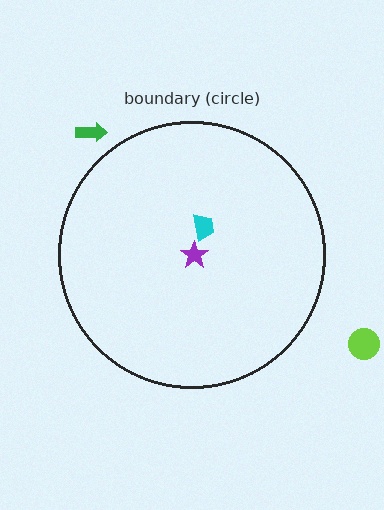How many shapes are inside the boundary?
2 inside, 2 outside.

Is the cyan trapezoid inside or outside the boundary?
Inside.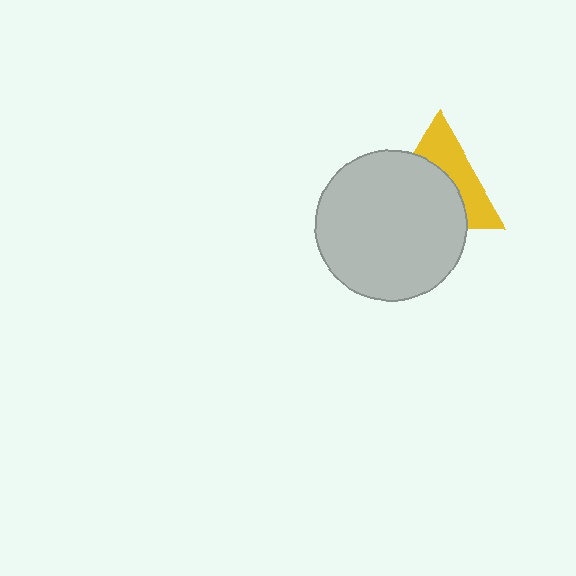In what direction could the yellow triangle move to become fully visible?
The yellow triangle could move up. That would shift it out from behind the light gray circle entirely.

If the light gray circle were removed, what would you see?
You would see the complete yellow triangle.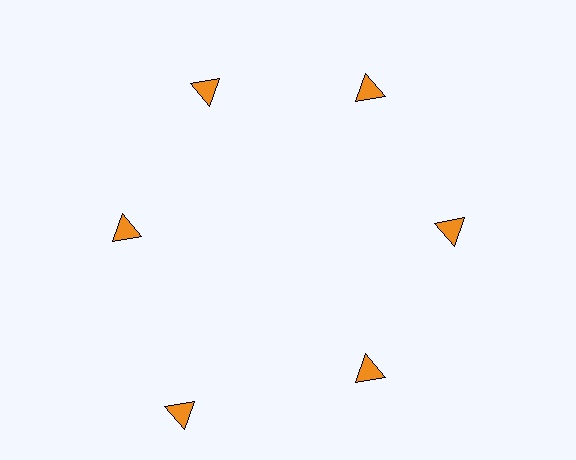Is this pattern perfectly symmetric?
No. The 6 orange triangles are arranged in a ring, but one element near the 7 o'clock position is pushed outward from the center, breaking the 6-fold rotational symmetry.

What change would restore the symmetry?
The symmetry would be restored by moving it inward, back onto the ring so that all 6 triangles sit at equal angles and equal distance from the center.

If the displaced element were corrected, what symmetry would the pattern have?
It would have 6-fold rotational symmetry — the pattern would map onto itself every 60 degrees.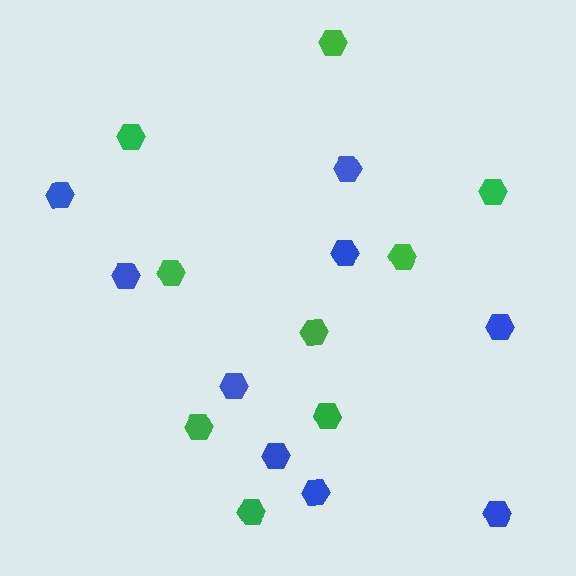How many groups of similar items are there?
There are 2 groups: one group of green hexagons (9) and one group of blue hexagons (9).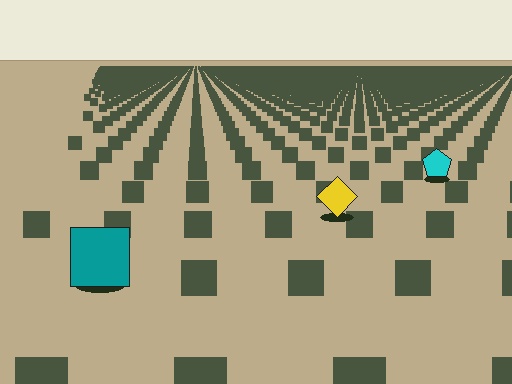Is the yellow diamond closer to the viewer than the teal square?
No. The teal square is closer — you can tell from the texture gradient: the ground texture is coarser near it.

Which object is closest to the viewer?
The teal square is closest. The texture marks near it are larger and more spread out.